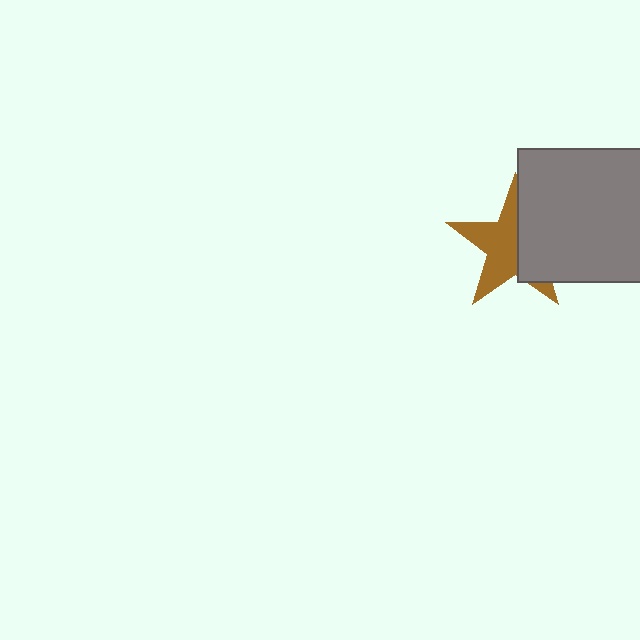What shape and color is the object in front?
The object in front is a gray rectangle.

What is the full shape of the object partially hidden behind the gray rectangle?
The partially hidden object is a brown star.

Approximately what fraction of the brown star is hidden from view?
Roughly 43% of the brown star is hidden behind the gray rectangle.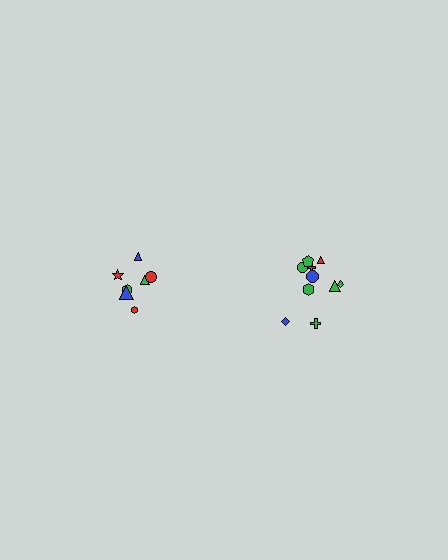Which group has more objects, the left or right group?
The right group.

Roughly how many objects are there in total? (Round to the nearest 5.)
Roughly 15 objects in total.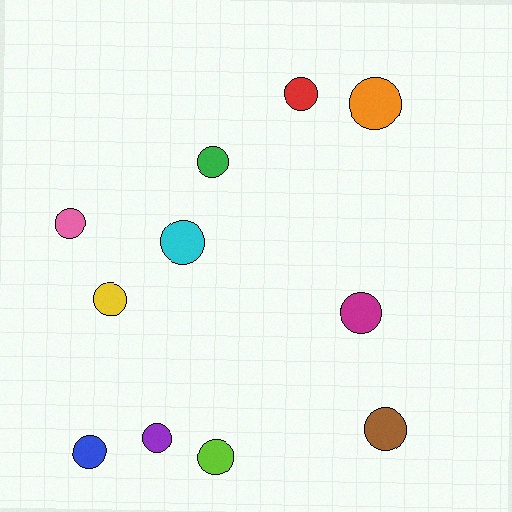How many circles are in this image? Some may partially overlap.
There are 11 circles.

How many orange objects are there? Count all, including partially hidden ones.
There is 1 orange object.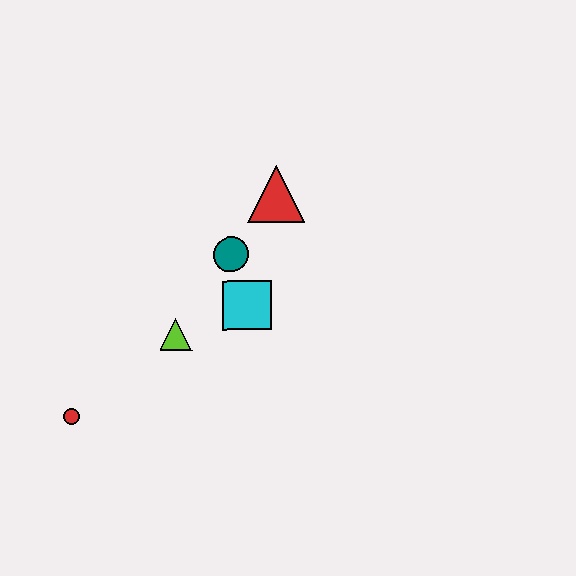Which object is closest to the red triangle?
The teal circle is closest to the red triangle.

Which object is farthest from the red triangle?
The red circle is farthest from the red triangle.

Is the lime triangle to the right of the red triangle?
No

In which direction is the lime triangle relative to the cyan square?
The lime triangle is to the left of the cyan square.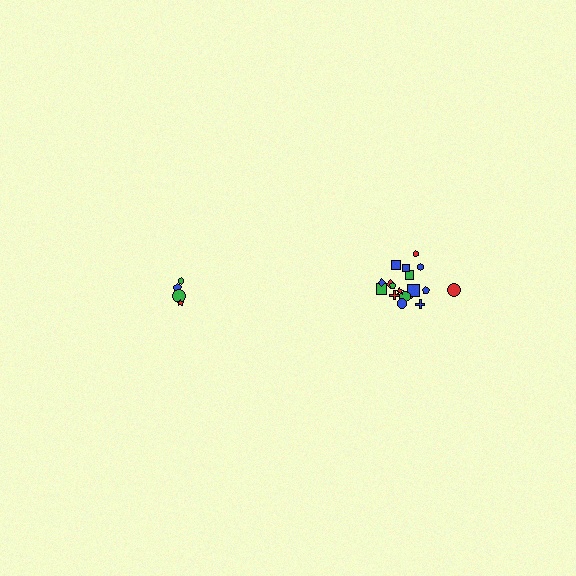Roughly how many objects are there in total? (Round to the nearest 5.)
Roughly 20 objects in total.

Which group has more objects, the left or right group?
The right group.